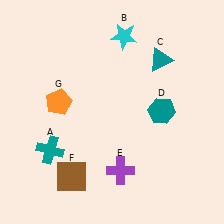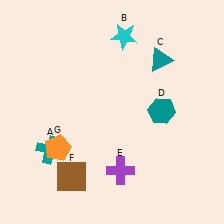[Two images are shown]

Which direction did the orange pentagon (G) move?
The orange pentagon (G) moved down.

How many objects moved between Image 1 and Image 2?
1 object moved between the two images.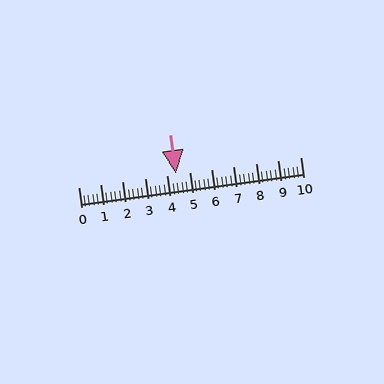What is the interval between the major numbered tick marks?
The major tick marks are spaced 1 units apart.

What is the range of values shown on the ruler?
The ruler shows values from 0 to 10.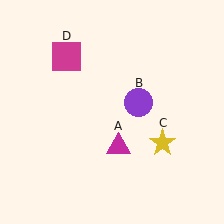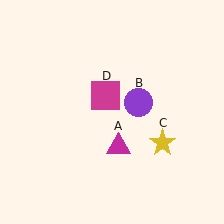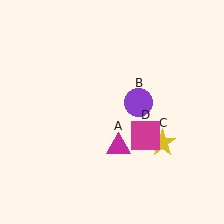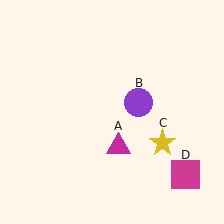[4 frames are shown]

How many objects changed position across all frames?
1 object changed position: magenta square (object D).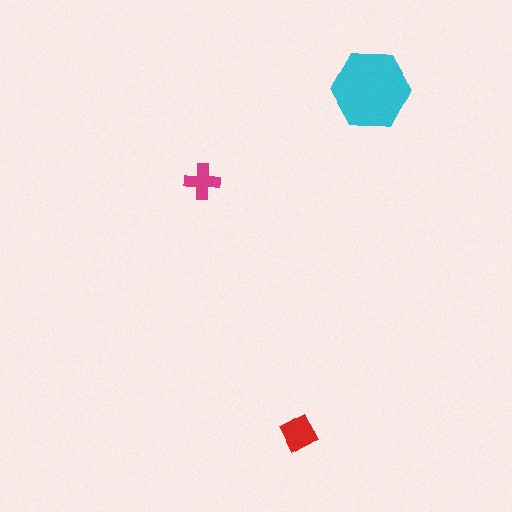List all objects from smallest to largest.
The magenta cross, the red square, the cyan hexagon.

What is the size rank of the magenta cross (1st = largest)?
3rd.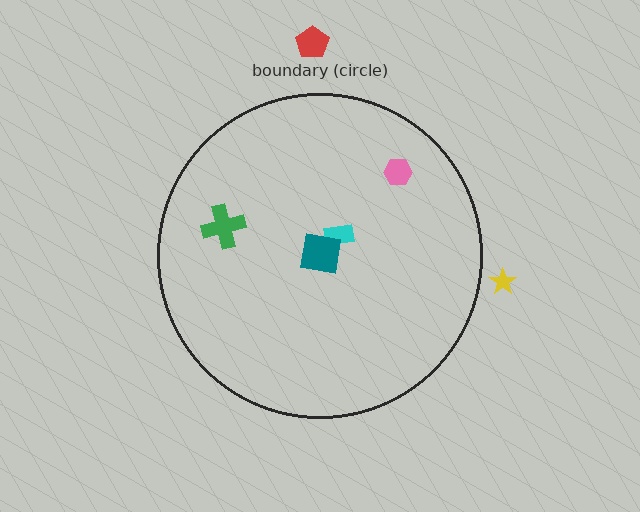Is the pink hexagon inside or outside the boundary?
Inside.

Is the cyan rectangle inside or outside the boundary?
Inside.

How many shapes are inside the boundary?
5 inside, 2 outside.